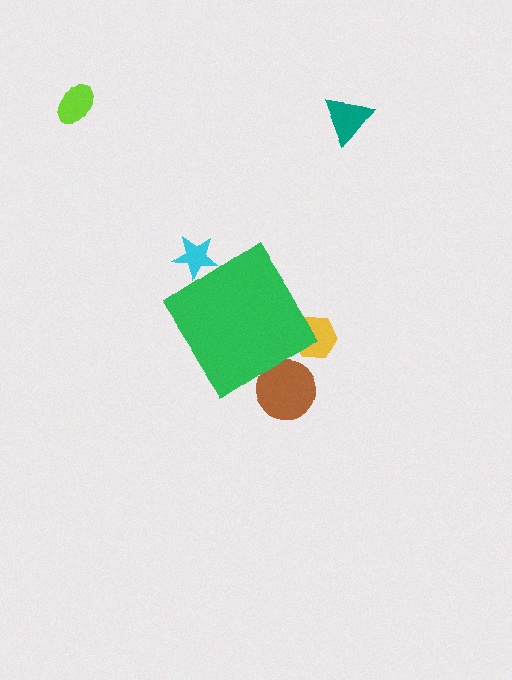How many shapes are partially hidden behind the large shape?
3 shapes are partially hidden.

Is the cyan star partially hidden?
Yes, the cyan star is partially hidden behind the green diamond.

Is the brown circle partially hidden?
Yes, the brown circle is partially hidden behind the green diamond.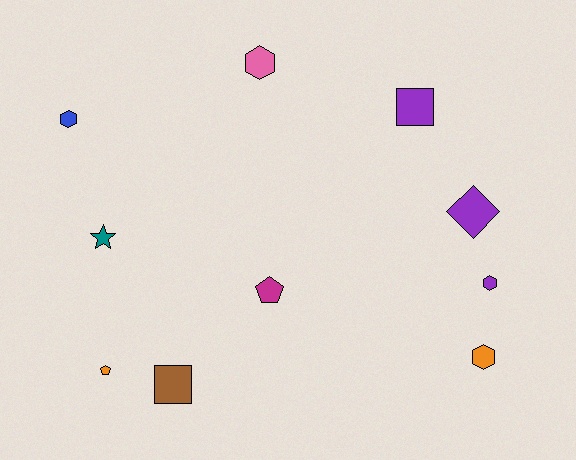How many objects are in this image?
There are 10 objects.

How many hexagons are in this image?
There are 4 hexagons.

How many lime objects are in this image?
There are no lime objects.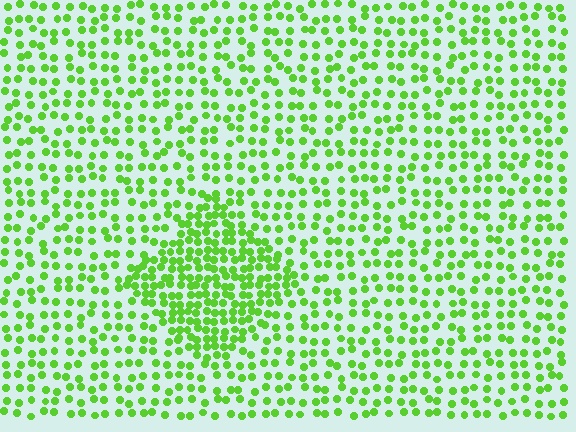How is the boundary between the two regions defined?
The boundary is defined by a change in element density (approximately 2.0x ratio). All elements are the same color, size, and shape.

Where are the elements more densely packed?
The elements are more densely packed inside the diamond boundary.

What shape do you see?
I see a diamond.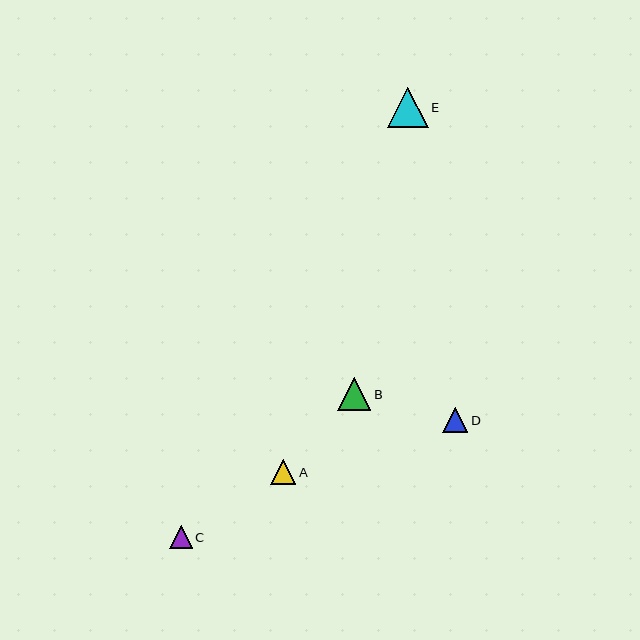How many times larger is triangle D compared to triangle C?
Triangle D is approximately 1.1 times the size of triangle C.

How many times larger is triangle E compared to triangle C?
Triangle E is approximately 1.8 times the size of triangle C.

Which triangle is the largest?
Triangle E is the largest with a size of approximately 40 pixels.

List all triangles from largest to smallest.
From largest to smallest: E, B, A, D, C.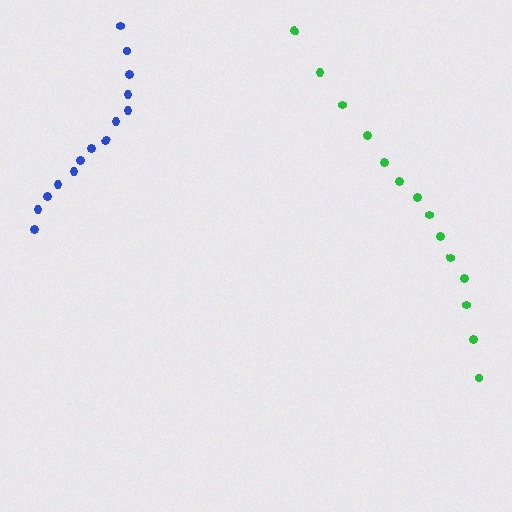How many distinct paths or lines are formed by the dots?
There are 2 distinct paths.